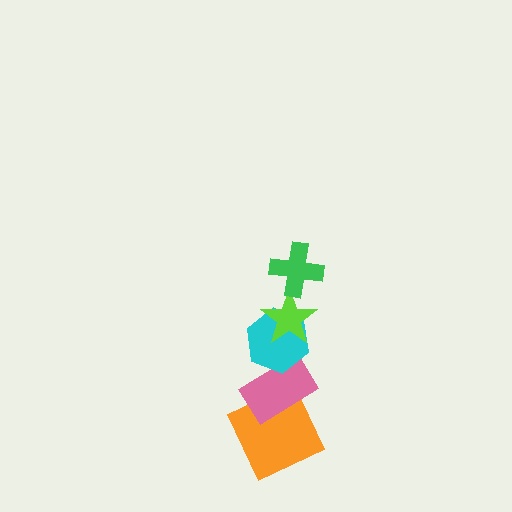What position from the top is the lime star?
The lime star is 2nd from the top.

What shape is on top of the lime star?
The green cross is on top of the lime star.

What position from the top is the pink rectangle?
The pink rectangle is 4th from the top.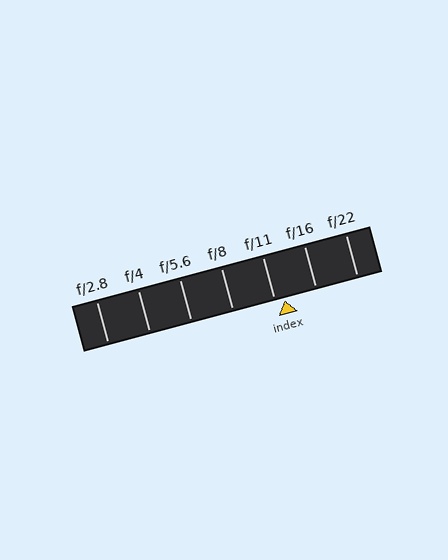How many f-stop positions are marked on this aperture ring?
There are 7 f-stop positions marked.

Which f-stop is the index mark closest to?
The index mark is closest to f/11.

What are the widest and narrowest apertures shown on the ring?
The widest aperture shown is f/2.8 and the narrowest is f/22.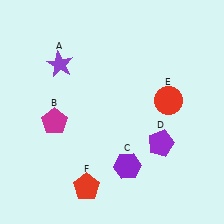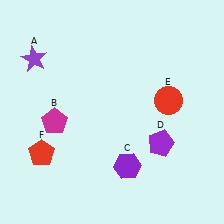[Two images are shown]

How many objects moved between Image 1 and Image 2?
2 objects moved between the two images.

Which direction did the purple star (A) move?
The purple star (A) moved left.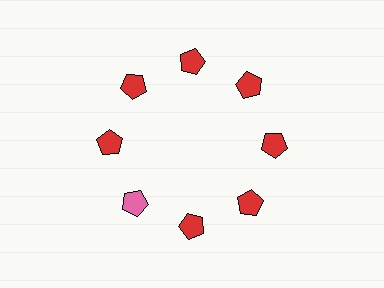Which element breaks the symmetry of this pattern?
The pink pentagon at roughly the 8 o'clock position breaks the symmetry. All other shapes are red pentagons.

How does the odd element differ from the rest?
It has a different color: pink instead of red.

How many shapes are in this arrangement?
There are 8 shapes arranged in a ring pattern.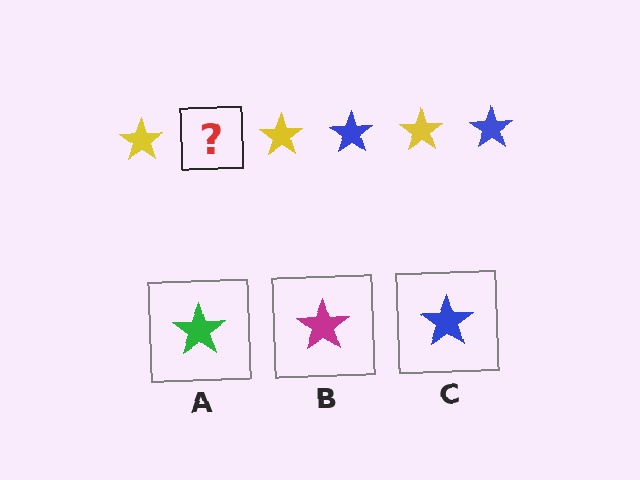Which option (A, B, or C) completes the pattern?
C.